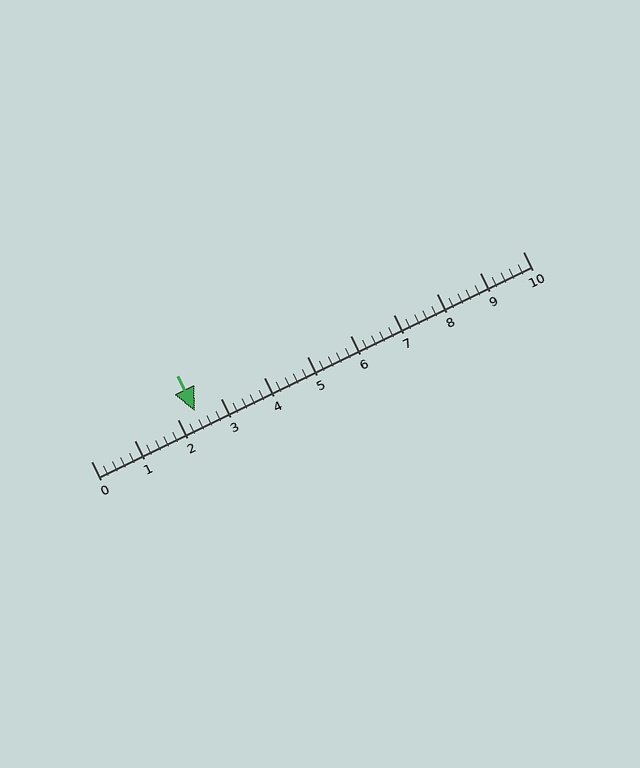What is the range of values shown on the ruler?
The ruler shows values from 0 to 10.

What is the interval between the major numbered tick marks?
The major tick marks are spaced 1 units apart.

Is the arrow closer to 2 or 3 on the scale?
The arrow is closer to 2.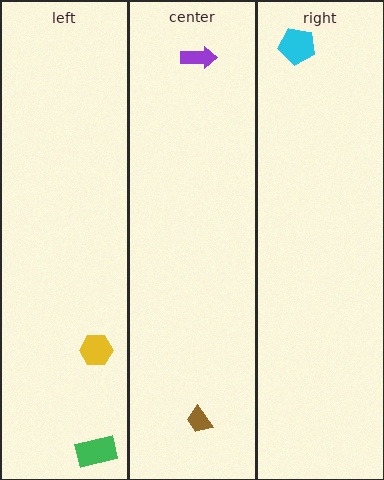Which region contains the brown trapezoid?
The center region.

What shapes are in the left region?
The yellow hexagon, the green rectangle.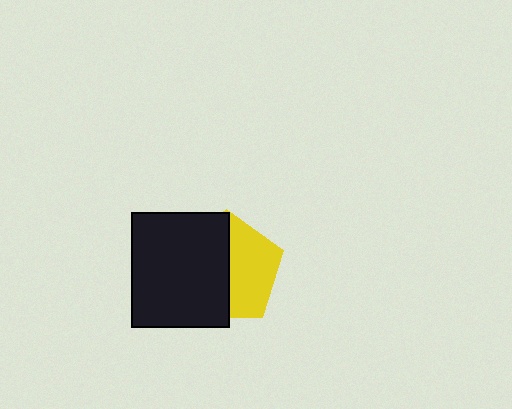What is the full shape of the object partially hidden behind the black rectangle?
The partially hidden object is a yellow pentagon.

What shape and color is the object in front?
The object in front is a black rectangle.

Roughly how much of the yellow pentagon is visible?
About half of it is visible (roughly 47%).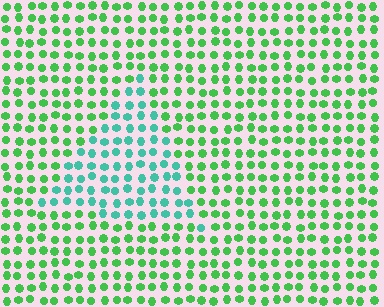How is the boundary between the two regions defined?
The boundary is defined purely by a slight shift in hue (about 42 degrees). Spacing, size, and orientation are identical on both sides.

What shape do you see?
I see a triangle.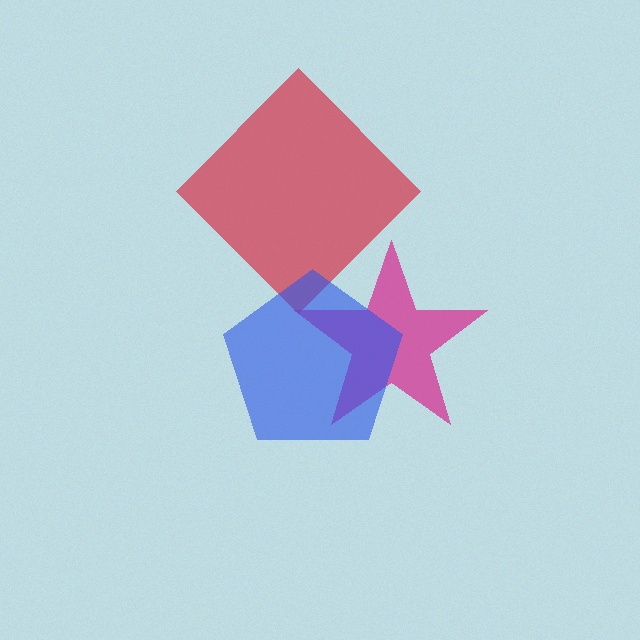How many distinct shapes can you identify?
There are 3 distinct shapes: a red diamond, a magenta star, a blue pentagon.